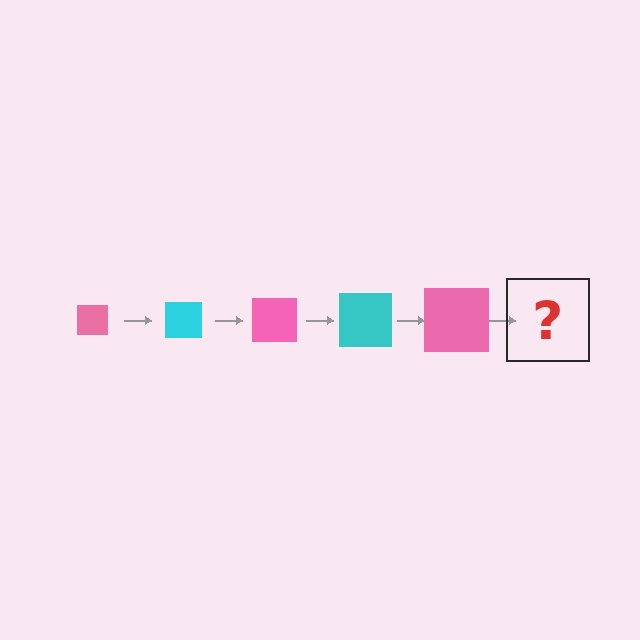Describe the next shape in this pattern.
It should be a cyan square, larger than the previous one.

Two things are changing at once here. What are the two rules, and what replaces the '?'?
The two rules are that the square grows larger each step and the color cycles through pink and cyan. The '?' should be a cyan square, larger than the previous one.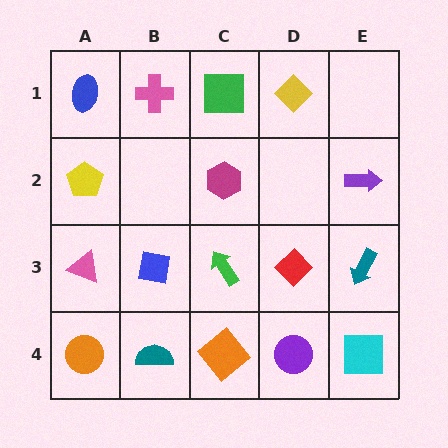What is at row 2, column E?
A purple arrow.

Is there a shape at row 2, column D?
No, that cell is empty.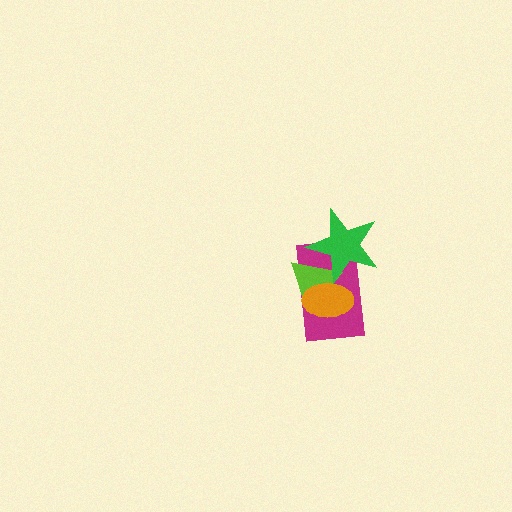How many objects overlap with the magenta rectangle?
3 objects overlap with the magenta rectangle.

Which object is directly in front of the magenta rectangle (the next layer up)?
The lime triangle is directly in front of the magenta rectangle.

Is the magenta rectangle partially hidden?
Yes, it is partially covered by another shape.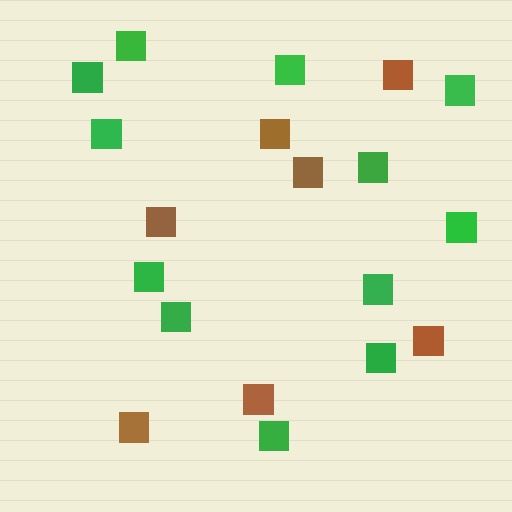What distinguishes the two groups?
There are 2 groups: one group of brown squares (7) and one group of green squares (12).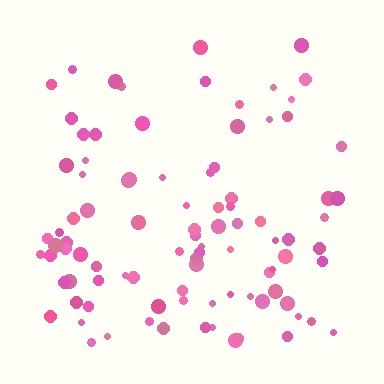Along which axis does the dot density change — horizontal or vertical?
Vertical.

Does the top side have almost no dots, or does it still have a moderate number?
Still a moderate number, just noticeably fewer than the bottom.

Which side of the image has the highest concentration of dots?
The bottom.